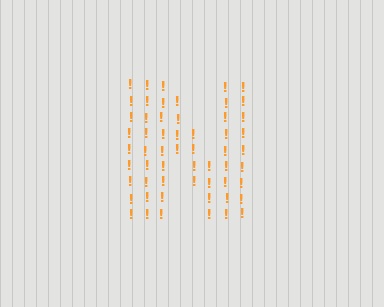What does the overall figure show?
The overall figure shows the letter N.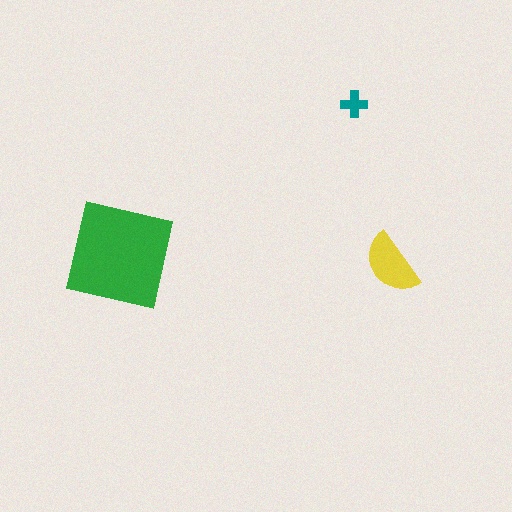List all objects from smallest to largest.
The teal cross, the yellow semicircle, the green square.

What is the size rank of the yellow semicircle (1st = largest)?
2nd.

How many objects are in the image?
There are 3 objects in the image.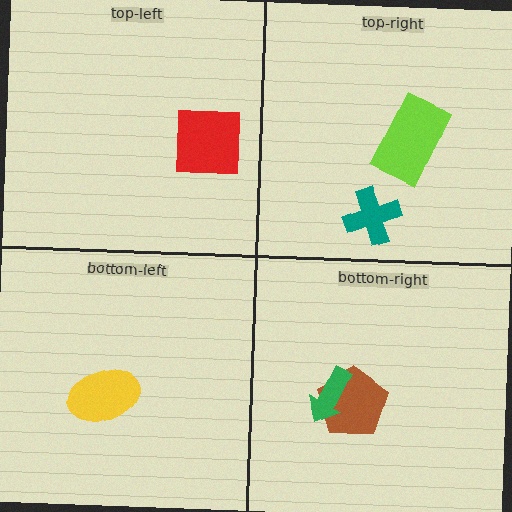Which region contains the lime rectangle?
The top-right region.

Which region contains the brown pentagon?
The bottom-right region.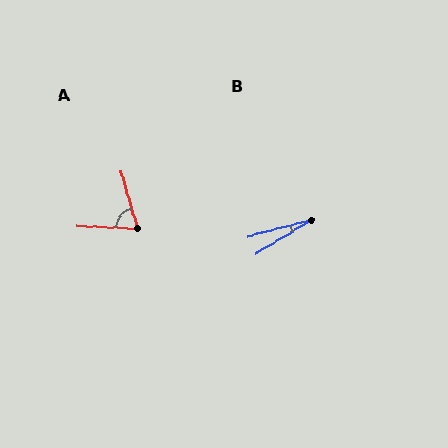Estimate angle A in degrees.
Approximately 72 degrees.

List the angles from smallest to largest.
B (17°), A (72°).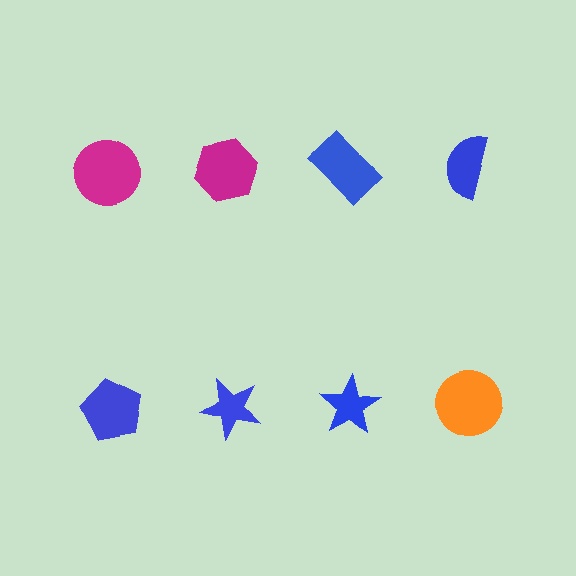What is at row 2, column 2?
A blue star.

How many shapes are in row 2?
4 shapes.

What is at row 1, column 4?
A blue semicircle.